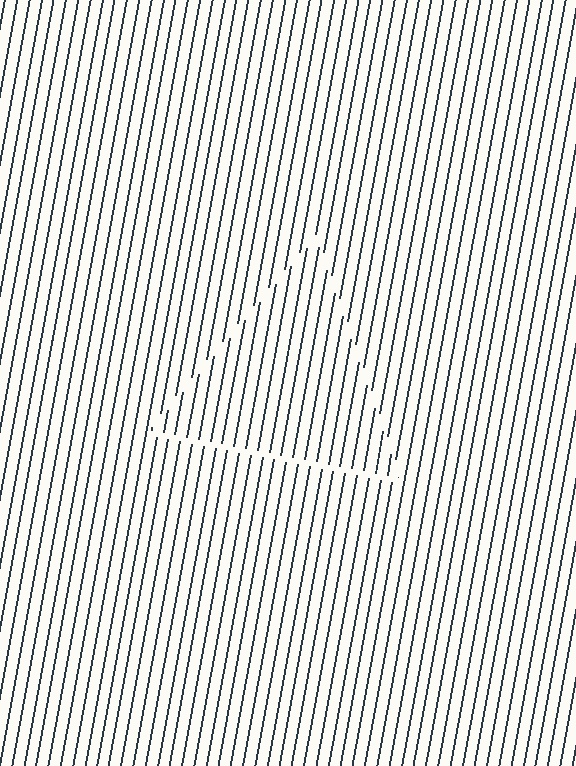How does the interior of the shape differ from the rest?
The interior of the shape contains the same grating, shifted by half a period — the contour is defined by the phase discontinuity where line-ends from the inner and outer gratings abut.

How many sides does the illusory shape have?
3 sides — the line-ends trace a triangle.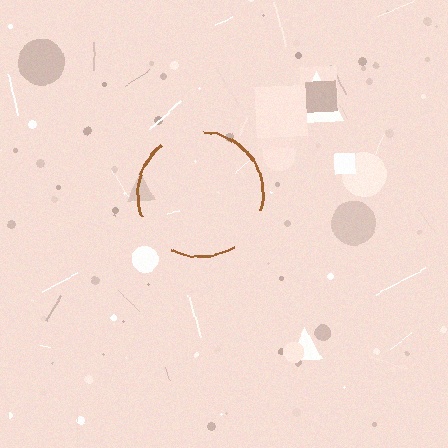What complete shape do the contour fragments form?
The contour fragments form a circle.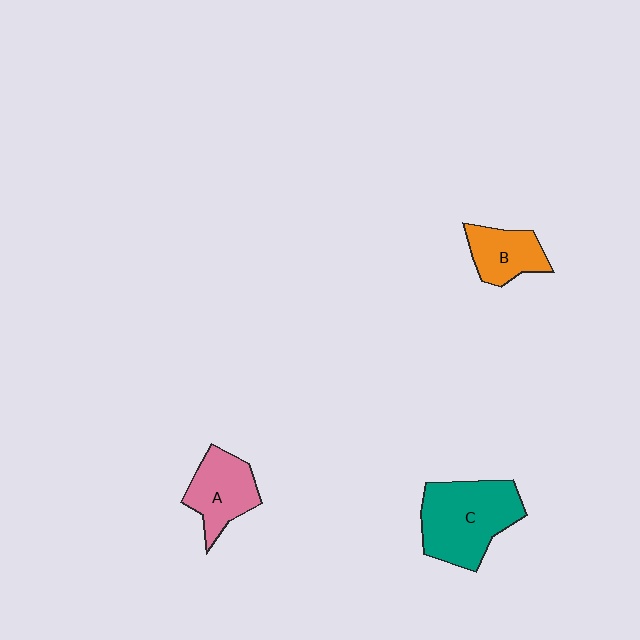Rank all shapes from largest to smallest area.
From largest to smallest: C (teal), A (pink), B (orange).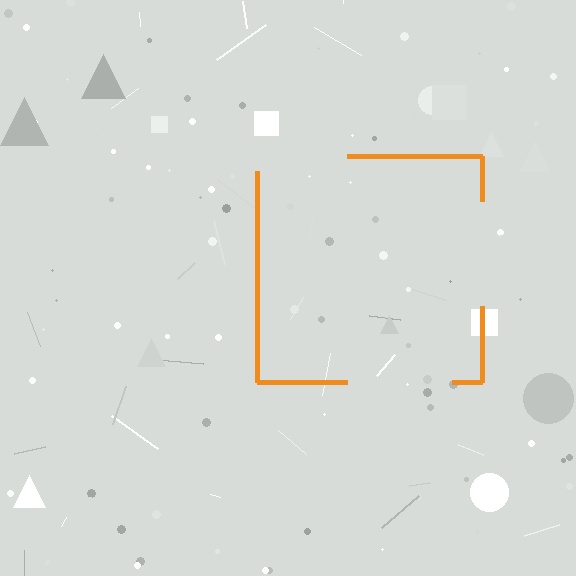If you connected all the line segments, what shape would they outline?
They would outline a square.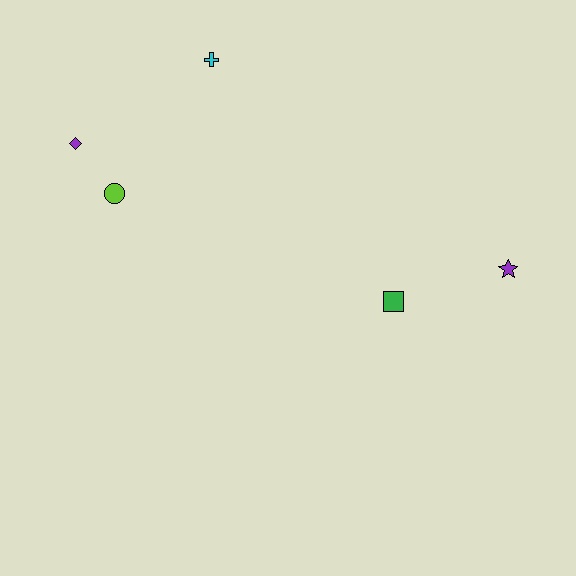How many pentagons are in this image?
There are no pentagons.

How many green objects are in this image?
There is 1 green object.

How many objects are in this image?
There are 5 objects.